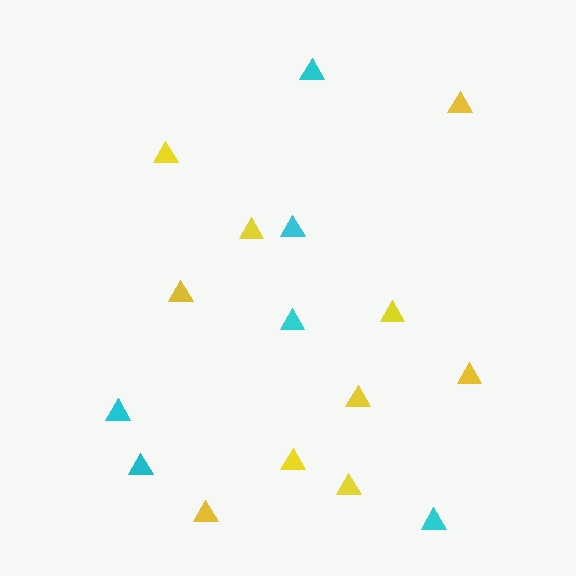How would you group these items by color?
There are 2 groups: one group of yellow triangles (10) and one group of cyan triangles (6).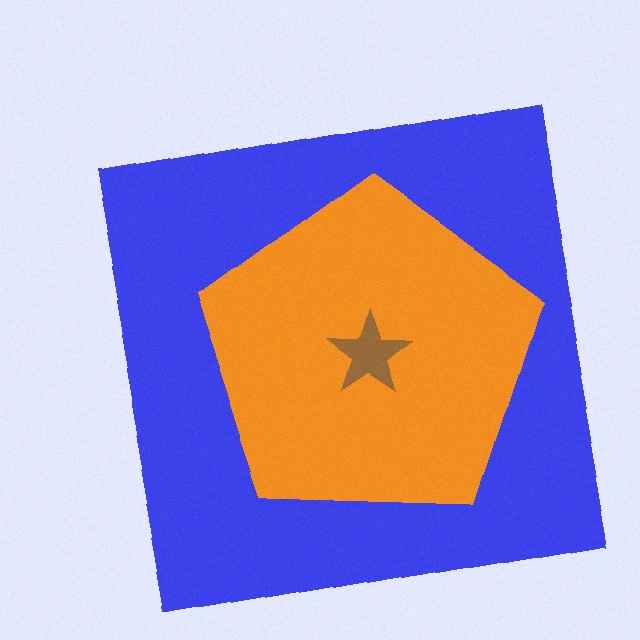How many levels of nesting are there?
3.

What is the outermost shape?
The blue square.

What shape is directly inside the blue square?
The orange pentagon.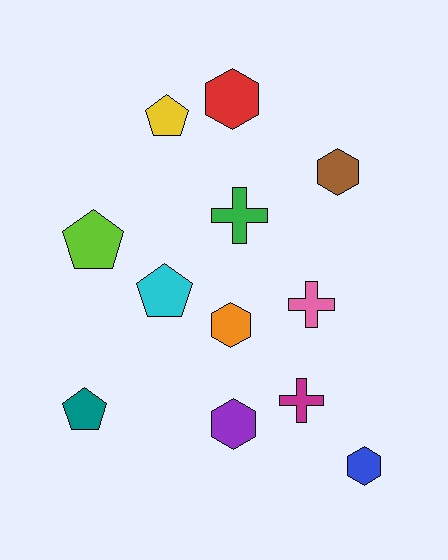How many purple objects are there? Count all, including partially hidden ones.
There is 1 purple object.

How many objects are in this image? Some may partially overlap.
There are 12 objects.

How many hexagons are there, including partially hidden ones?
There are 5 hexagons.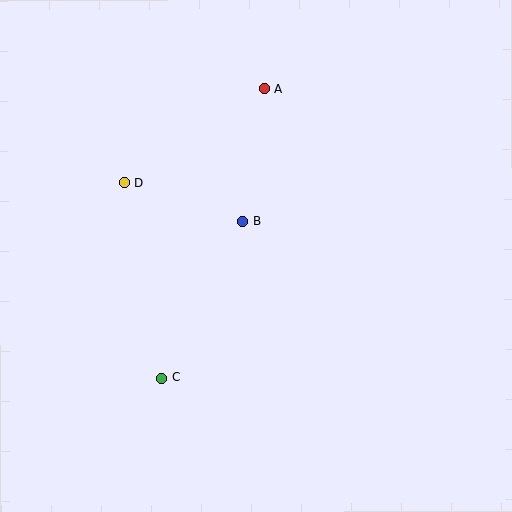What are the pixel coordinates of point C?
Point C is at (161, 378).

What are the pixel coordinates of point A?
Point A is at (264, 88).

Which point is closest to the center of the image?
Point B at (242, 221) is closest to the center.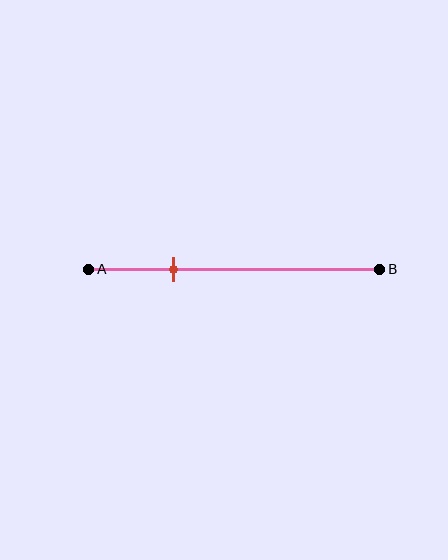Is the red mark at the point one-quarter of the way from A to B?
No, the mark is at about 30% from A, not at the 25% one-quarter point.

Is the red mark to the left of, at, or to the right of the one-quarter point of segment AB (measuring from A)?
The red mark is to the right of the one-quarter point of segment AB.